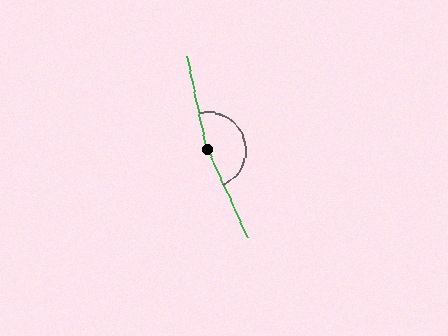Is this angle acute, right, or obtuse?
It is obtuse.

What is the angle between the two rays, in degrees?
Approximately 168 degrees.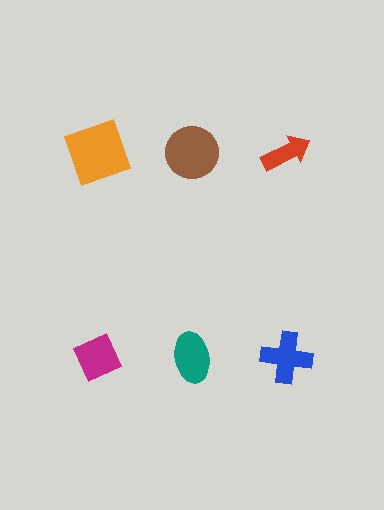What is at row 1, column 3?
A red arrow.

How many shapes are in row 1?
3 shapes.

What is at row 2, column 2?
A teal ellipse.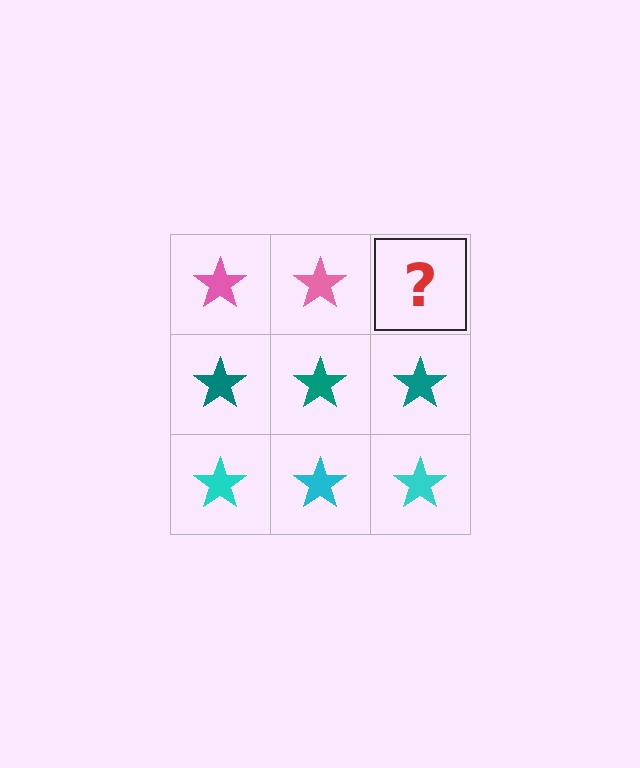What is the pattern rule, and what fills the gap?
The rule is that each row has a consistent color. The gap should be filled with a pink star.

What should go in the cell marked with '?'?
The missing cell should contain a pink star.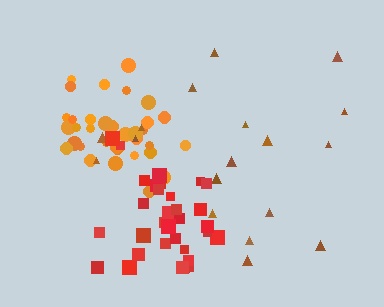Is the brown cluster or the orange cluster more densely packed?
Orange.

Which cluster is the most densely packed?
Orange.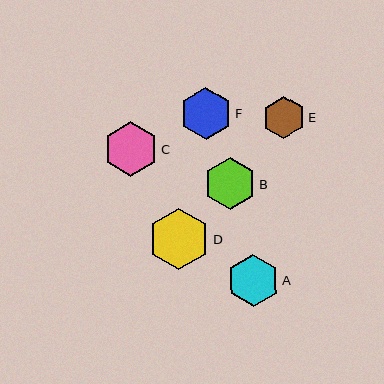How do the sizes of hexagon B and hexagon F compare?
Hexagon B and hexagon F are approximately the same size.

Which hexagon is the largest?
Hexagon D is the largest with a size of approximately 61 pixels.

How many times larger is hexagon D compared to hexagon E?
Hexagon D is approximately 1.4 times the size of hexagon E.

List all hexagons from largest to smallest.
From largest to smallest: D, C, B, F, A, E.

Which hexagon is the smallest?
Hexagon E is the smallest with a size of approximately 42 pixels.